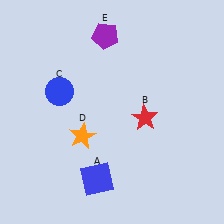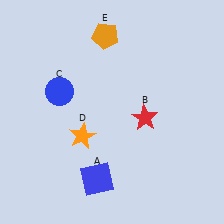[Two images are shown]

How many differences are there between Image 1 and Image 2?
There is 1 difference between the two images.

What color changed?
The pentagon (E) changed from purple in Image 1 to orange in Image 2.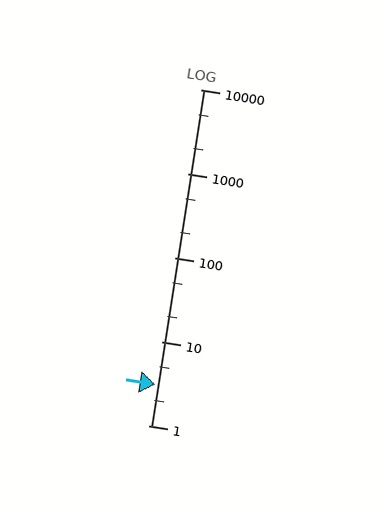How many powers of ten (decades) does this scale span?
The scale spans 4 decades, from 1 to 10000.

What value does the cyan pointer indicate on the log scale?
The pointer indicates approximately 3.1.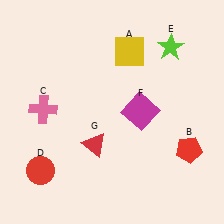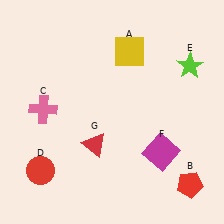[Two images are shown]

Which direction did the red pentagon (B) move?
The red pentagon (B) moved down.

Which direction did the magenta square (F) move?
The magenta square (F) moved down.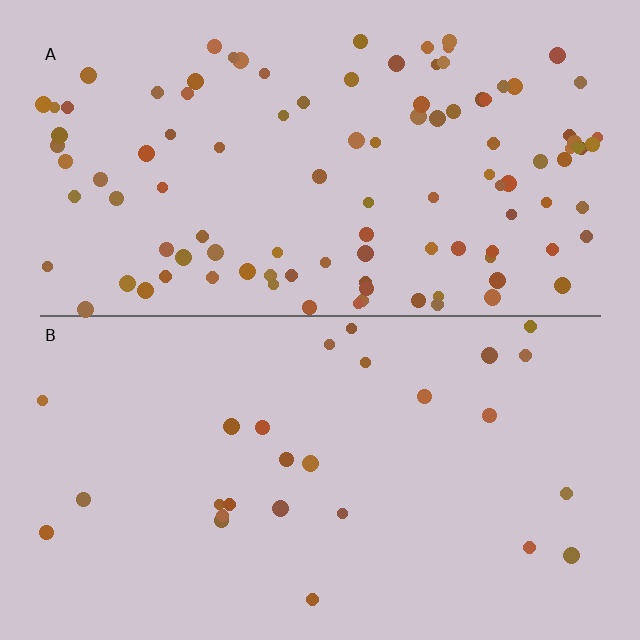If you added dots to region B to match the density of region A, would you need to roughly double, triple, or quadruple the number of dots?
Approximately quadruple.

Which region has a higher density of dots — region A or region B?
A (the top).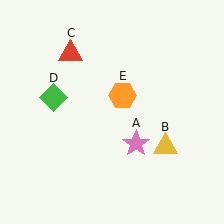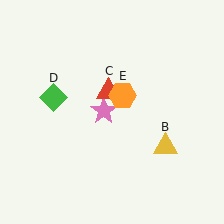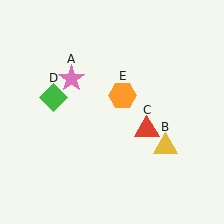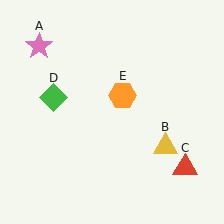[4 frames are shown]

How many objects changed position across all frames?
2 objects changed position: pink star (object A), red triangle (object C).